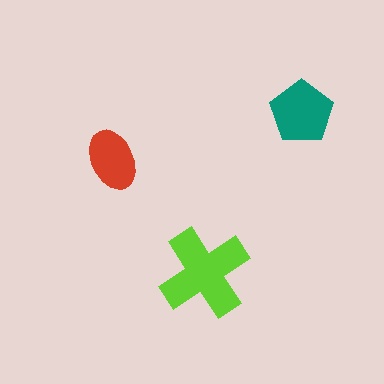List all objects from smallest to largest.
The red ellipse, the teal pentagon, the lime cross.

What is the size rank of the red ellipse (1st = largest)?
3rd.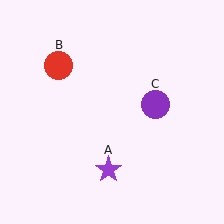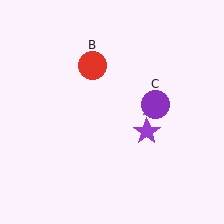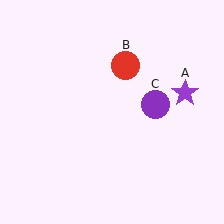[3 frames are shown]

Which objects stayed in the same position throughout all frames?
Purple circle (object C) remained stationary.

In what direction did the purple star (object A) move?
The purple star (object A) moved up and to the right.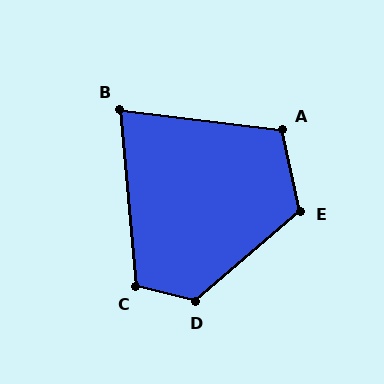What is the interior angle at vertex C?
Approximately 110 degrees (obtuse).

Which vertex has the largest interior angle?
D, at approximately 125 degrees.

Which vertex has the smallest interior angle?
B, at approximately 78 degrees.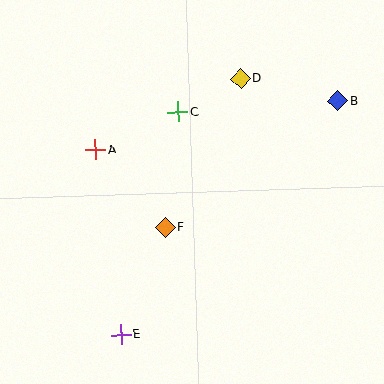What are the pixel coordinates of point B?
Point B is at (338, 101).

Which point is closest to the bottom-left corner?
Point E is closest to the bottom-left corner.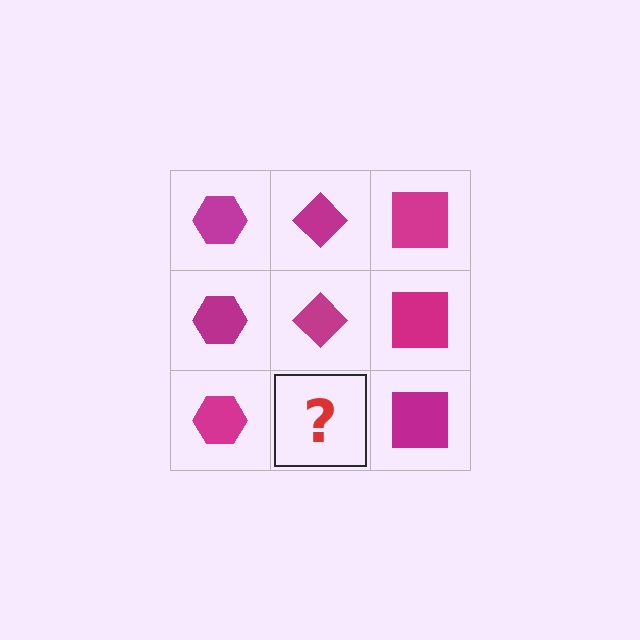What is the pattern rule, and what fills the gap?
The rule is that each column has a consistent shape. The gap should be filled with a magenta diamond.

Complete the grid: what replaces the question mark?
The question mark should be replaced with a magenta diamond.